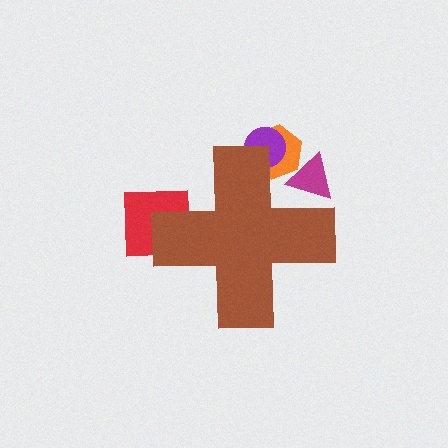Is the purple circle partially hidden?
Yes, the purple circle is partially hidden behind the brown cross.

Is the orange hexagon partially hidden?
Yes, the orange hexagon is partially hidden behind the brown cross.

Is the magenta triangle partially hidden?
Yes, the magenta triangle is partially hidden behind the brown cross.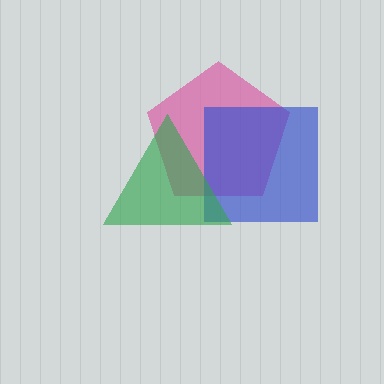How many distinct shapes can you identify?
There are 3 distinct shapes: a pink pentagon, a blue square, a green triangle.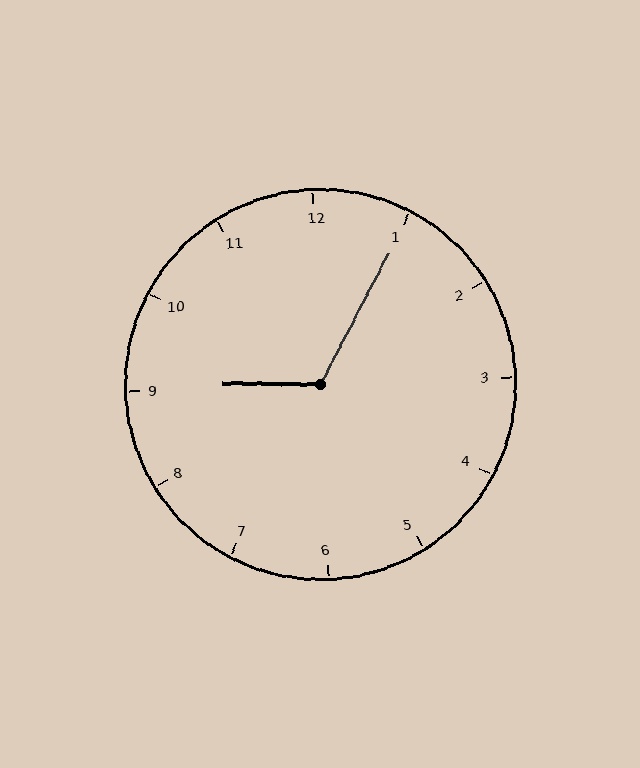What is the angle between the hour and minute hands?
Approximately 118 degrees.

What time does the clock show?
9:05.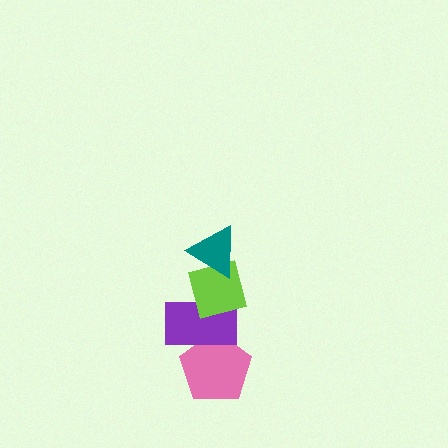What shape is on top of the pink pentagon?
The purple rectangle is on top of the pink pentagon.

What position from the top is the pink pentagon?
The pink pentagon is 4th from the top.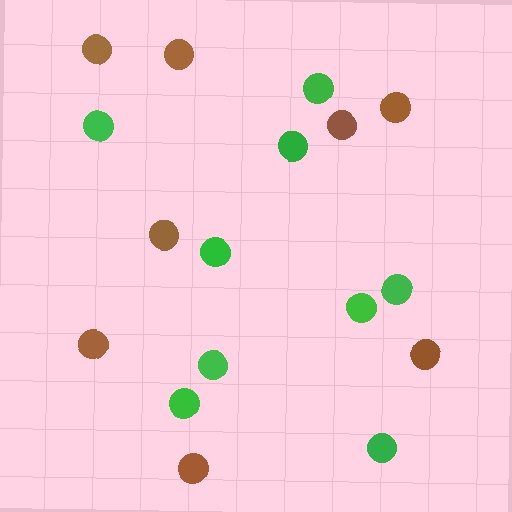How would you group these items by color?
There are 2 groups: one group of brown circles (8) and one group of green circles (9).